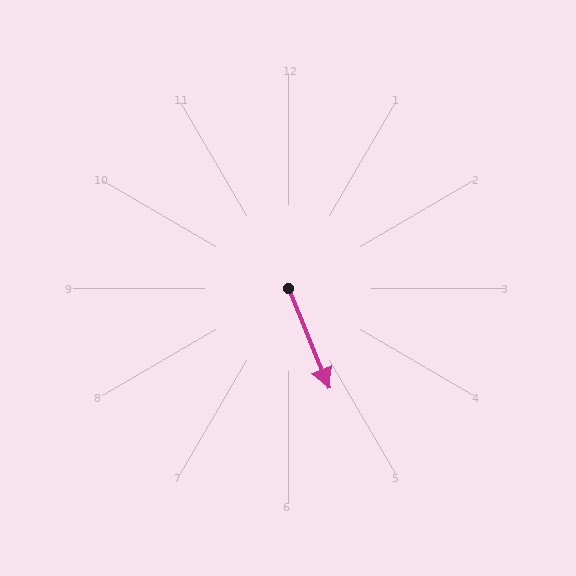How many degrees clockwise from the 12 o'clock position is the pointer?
Approximately 158 degrees.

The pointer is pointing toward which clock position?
Roughly 5 o'clock.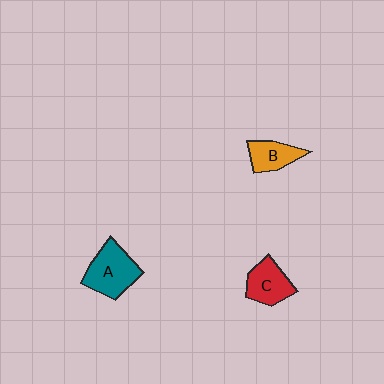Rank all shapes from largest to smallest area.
From largest to smallest: A (teal), C (red), B (orange).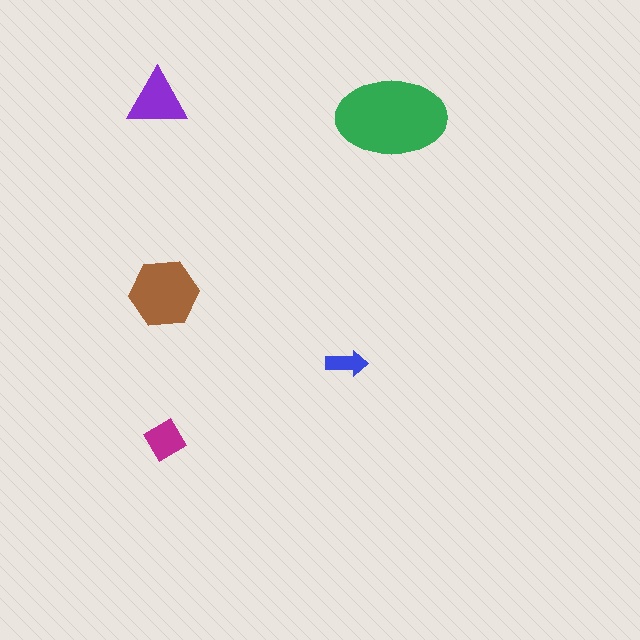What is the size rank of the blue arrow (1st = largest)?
5th.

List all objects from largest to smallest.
The green ellipse, the brown hexagon, the purple triangle, the magenta diamond, the blue arrow.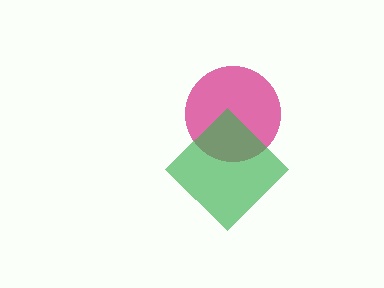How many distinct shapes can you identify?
There are 2 distinct shapes: a magenta circle, a green diamond.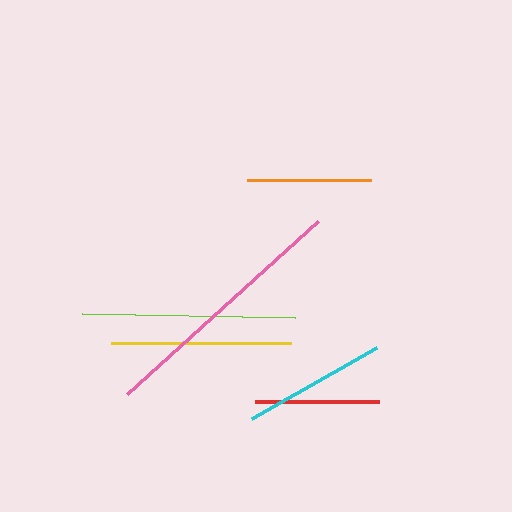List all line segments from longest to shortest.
From longest to shortest: pink, lime, yellow, cyan, orange, red.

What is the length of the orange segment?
The orange segment is approximately 124 pixels long.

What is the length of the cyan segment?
The cyan segment is approximately 144 pixels long.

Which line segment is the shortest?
The red line is the shortest at approximately 124 pixels.